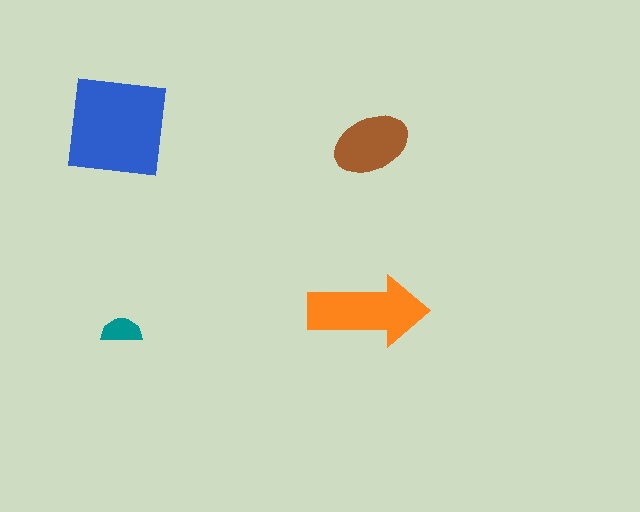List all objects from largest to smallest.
The blue square, the orange arrow, the brown ellipse, the teal semicircle.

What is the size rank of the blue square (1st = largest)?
1st.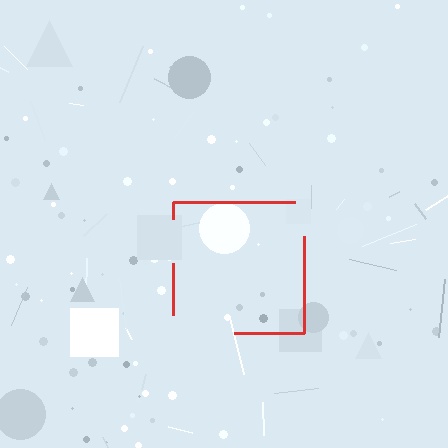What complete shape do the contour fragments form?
The contour fragments form a square.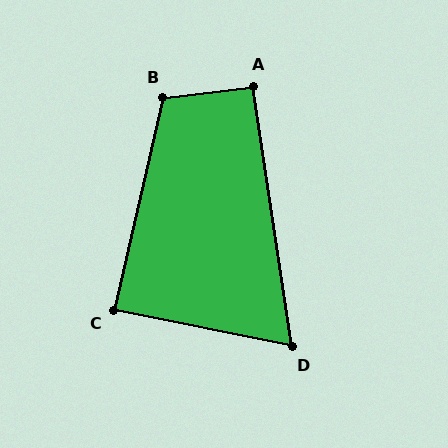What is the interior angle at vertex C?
Approximately 88 degrees (approximately right).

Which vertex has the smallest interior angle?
D, at approximately 70 degrees.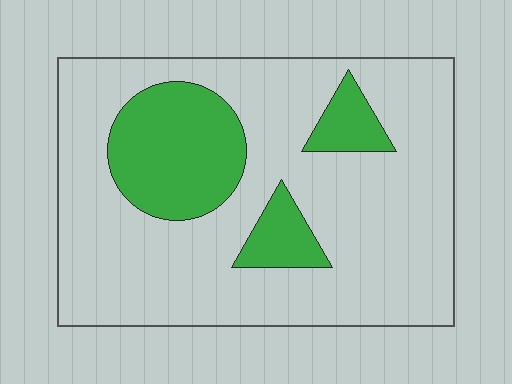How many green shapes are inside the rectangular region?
3.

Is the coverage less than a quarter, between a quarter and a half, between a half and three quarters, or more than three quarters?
Less than a quarter.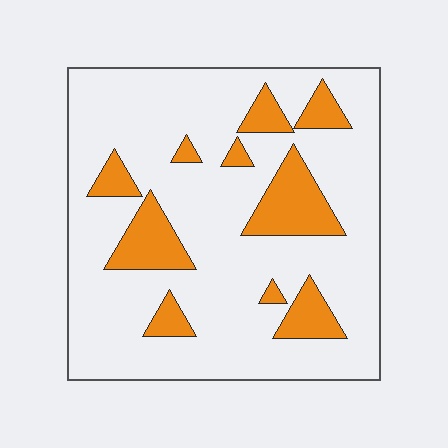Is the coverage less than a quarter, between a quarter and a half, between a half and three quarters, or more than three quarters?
Less than a quarter.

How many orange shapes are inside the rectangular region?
10.